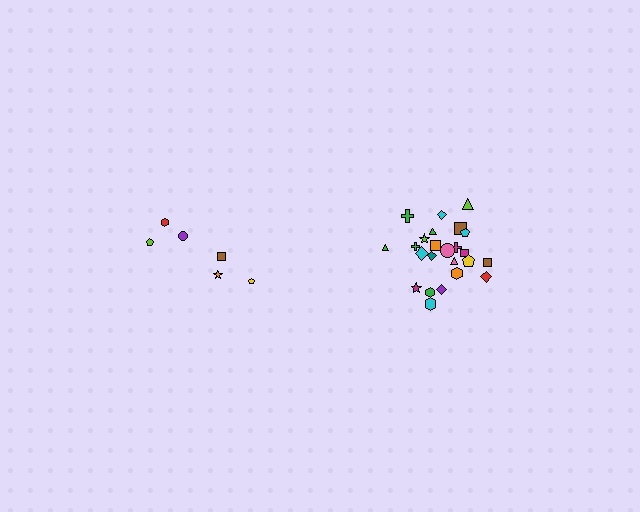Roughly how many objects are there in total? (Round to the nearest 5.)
Roughly 30 objects in total.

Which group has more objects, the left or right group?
The right group.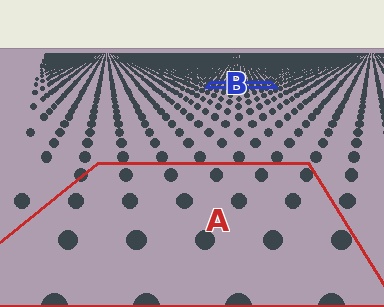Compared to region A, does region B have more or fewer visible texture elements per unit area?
Region B has more texture elements per unit area — they are packed more densely because it is farther away.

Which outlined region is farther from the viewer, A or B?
Region B is farther from the viewer — the texture elements inside it appear smaller and more densely packed.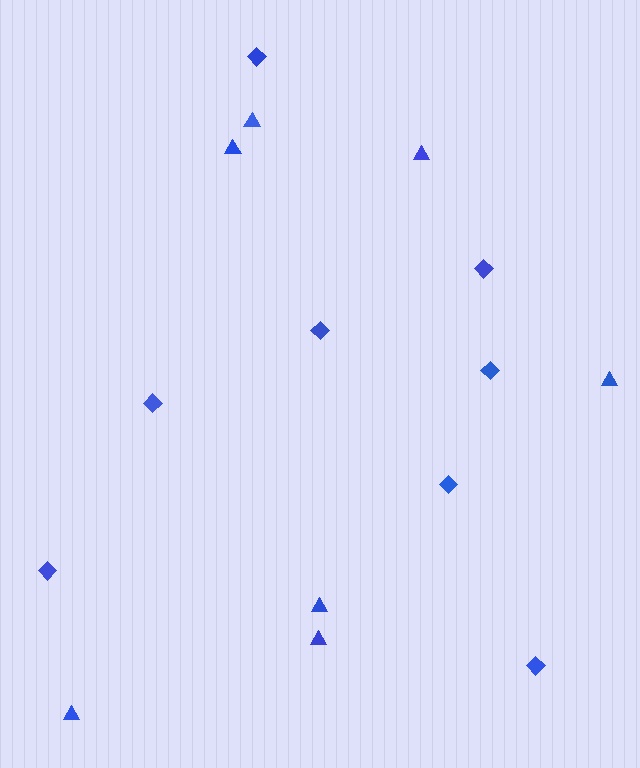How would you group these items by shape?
There are 2 groups: one group of triangles (7) and one group of diamonds (8).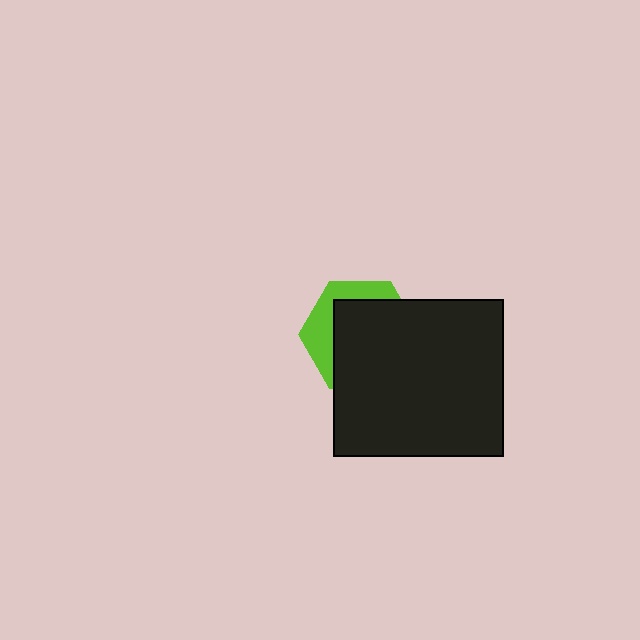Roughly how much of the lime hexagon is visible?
A small part of it is visible (roughly 33%).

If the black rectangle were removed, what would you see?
You would see the complete lime hexagon.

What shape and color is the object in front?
The object in front is a black rectangle.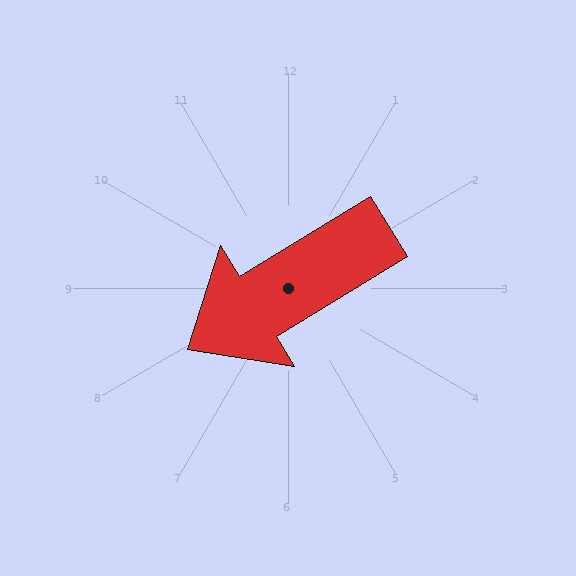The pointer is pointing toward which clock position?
Roughly 8 o'clock.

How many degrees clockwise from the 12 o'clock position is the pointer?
Approximately 239 degrees.